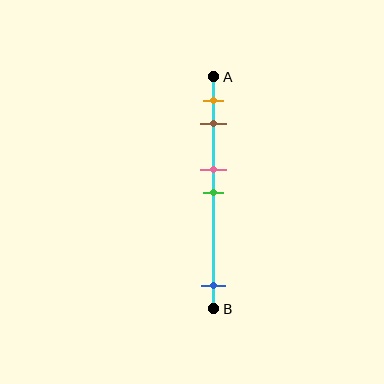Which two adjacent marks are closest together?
The pink and green marks are the closest adjacent pair.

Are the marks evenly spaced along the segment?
No, the marks are not evenly spaced.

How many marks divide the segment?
There are 5 marks dividing the segment.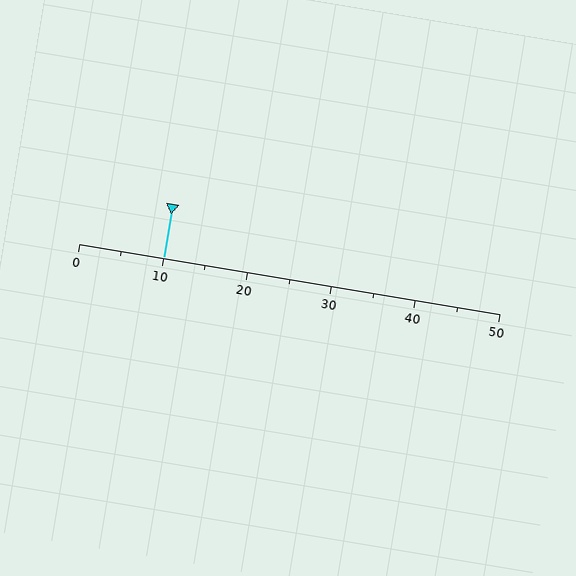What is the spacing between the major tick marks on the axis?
The major ticks are spaced 10 apart.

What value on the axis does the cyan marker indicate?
The marker indicates approximately 10.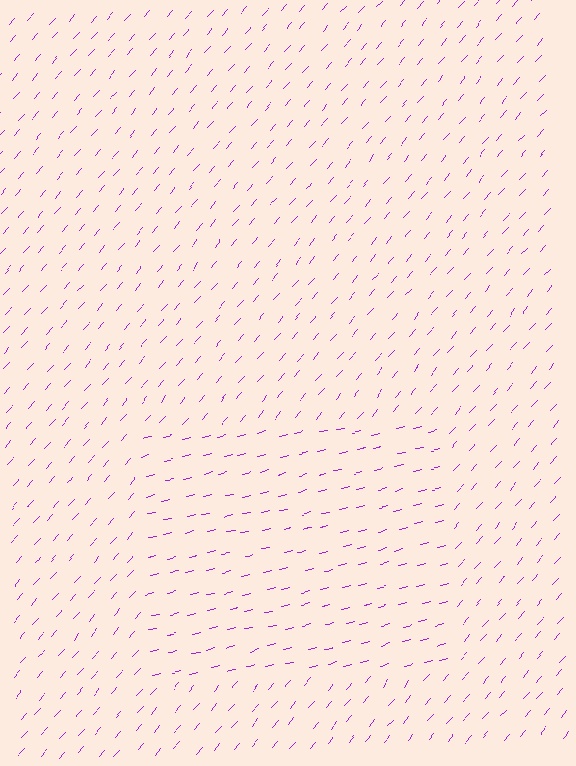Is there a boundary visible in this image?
Yes, there is a texture boundary formed by a change in line orientation.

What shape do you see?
I see a rectangle.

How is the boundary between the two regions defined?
The boundary is defined purely by a change in line orientation (approximately 35 degrees difference). All lines are the same color and thickness.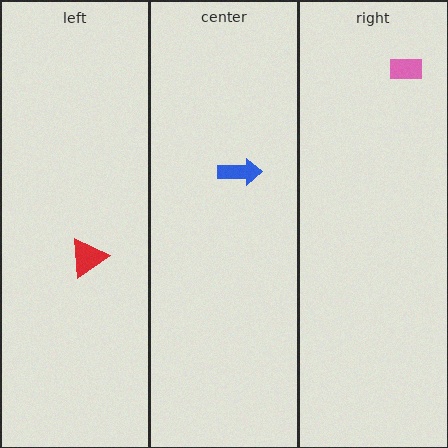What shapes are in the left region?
The red triangle.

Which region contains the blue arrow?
The center region.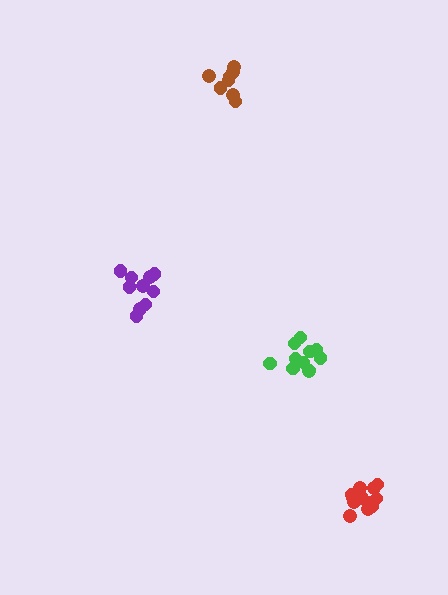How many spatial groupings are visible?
There are 4 spatial groupings.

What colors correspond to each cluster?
The clusters are colored: purple, brown, red, green.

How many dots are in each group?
Group 1: 10 dots, Group 2: 8 dots, Group 3: 12 dots, Group 4: 11 dots (41 total).